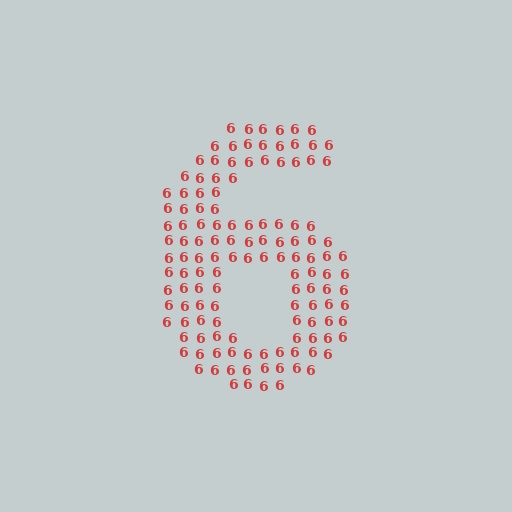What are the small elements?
The small elements are digit 6's.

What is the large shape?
The large shape is the digit 6.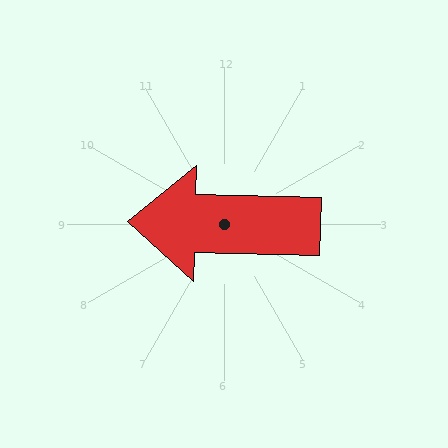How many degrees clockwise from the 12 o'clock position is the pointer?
Approximately 272 degrees.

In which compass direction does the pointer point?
West.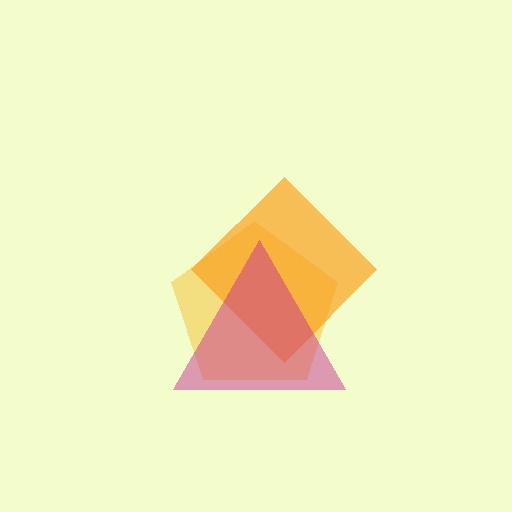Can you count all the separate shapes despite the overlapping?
Yes, there are 3 separate shapes.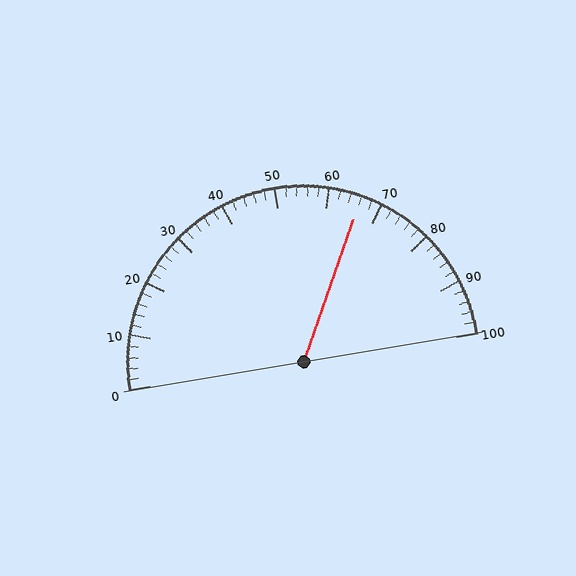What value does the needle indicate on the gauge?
The needle indicates approximately 66.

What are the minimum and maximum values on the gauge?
The gauge ranges from 0 to 100.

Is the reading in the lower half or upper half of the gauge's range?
The reading is in the upper half of the range (0 to 100).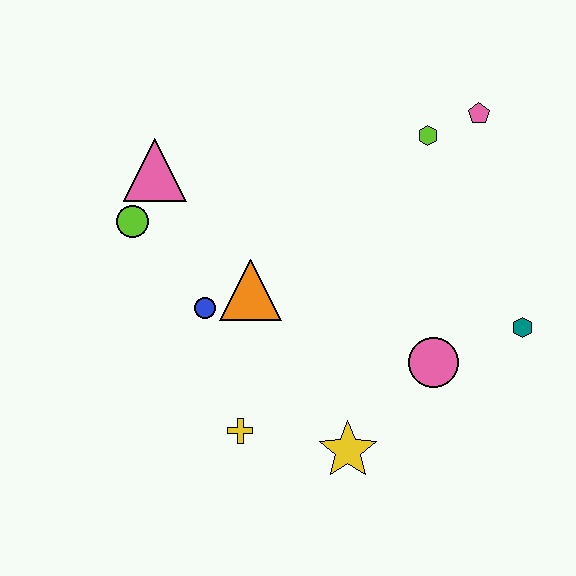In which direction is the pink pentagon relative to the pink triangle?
The pink pentagon is to the right of the pink triangle.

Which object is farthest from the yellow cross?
The pink pentagon is farthest from the yellow cross.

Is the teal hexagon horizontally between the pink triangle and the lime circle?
No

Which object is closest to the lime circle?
The pink triangle is closest to the lime circle.